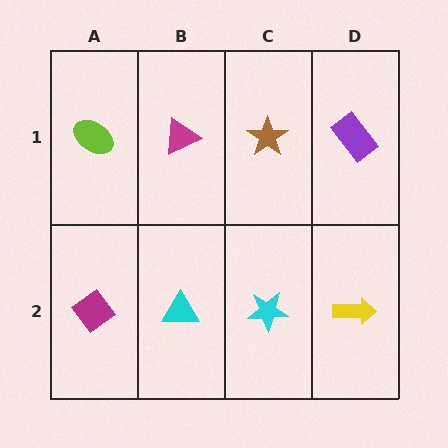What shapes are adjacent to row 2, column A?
A lime ellipse (row 1, column A), a cyan triangle (row 2, column B).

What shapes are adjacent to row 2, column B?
A magenta triangle (row 1, column B), a magenta diamond (row 2, column A), a cyan star (row 2, column C).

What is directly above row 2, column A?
A lime ellipse.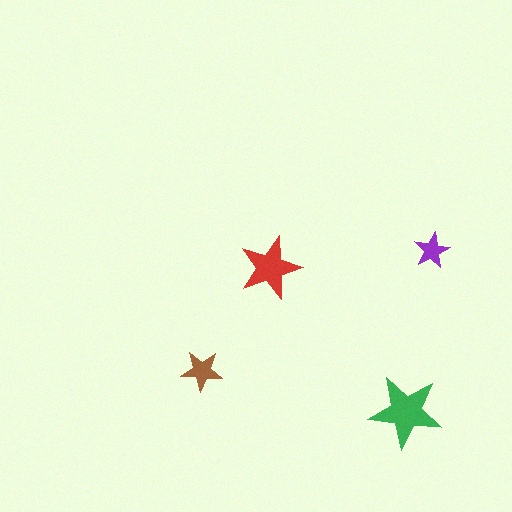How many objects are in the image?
There are 4 objects in the image.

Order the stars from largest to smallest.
the green one, the red one, the brown one, the purple one.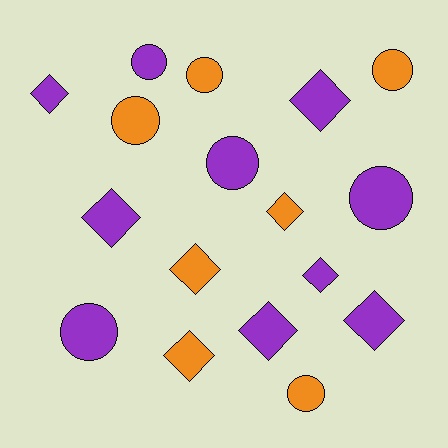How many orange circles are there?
There are 4 orange circles.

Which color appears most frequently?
Purple, with 10 objects.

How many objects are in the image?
There are 17 objects.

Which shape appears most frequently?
Diamond, with 9 objects.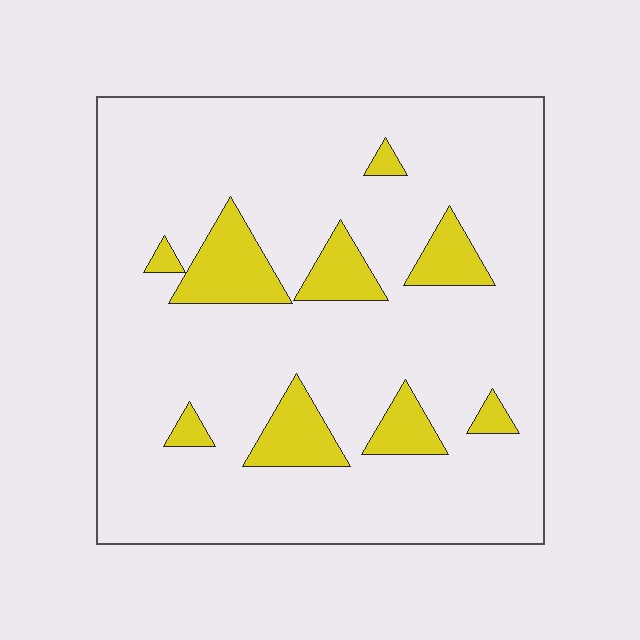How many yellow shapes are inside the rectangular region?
9.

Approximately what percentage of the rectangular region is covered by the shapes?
Approximately 15%.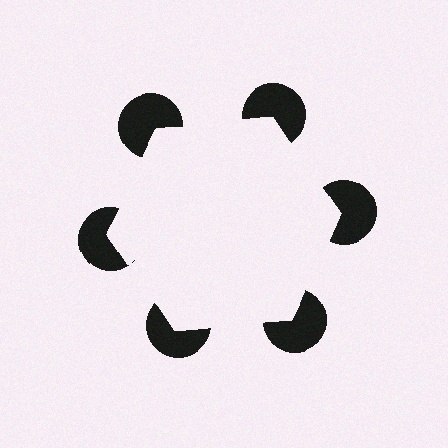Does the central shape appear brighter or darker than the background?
It typically appears slightly brighter than the background, even though no actual brightness change is drawn.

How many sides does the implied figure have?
6 sides.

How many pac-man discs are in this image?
There are 6 — one at each vertex of the illusory hexagon.